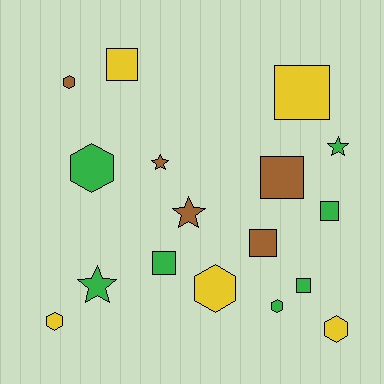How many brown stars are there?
There are 2 brown stars.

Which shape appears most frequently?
Square, with 7 objects.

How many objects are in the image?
There are 17 objects.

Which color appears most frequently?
Green, with 7 objects.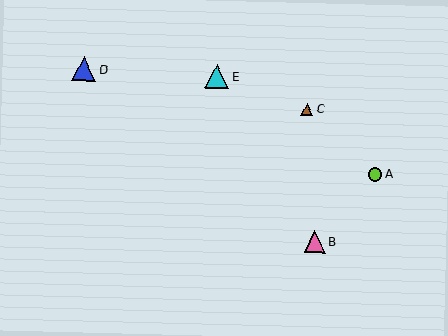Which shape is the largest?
The blue triangle (labeled D) is the largest.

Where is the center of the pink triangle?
The center of the pink triangle is at (315, 242).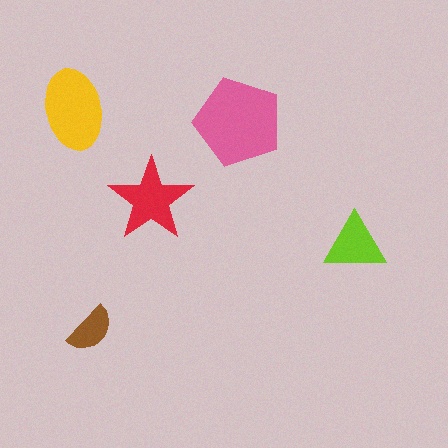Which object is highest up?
The yellow ellipse is topmost.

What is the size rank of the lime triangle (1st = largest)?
4th.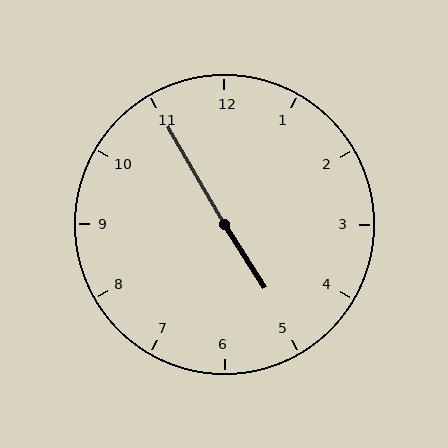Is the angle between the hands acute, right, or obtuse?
It is obtuse.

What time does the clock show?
4:55.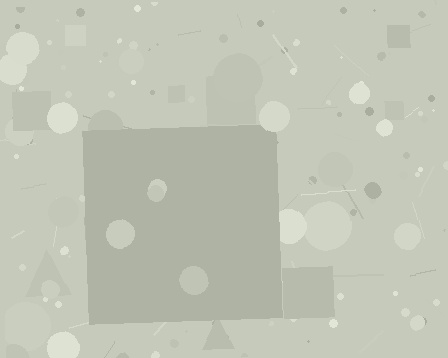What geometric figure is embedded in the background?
A square is embedded in the background.